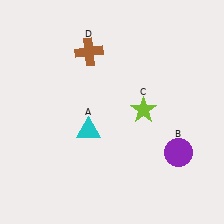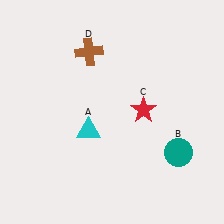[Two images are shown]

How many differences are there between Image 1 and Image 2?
There are 2 differences between the two images.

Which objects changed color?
B changed from purple to teal. C changed from lime to red.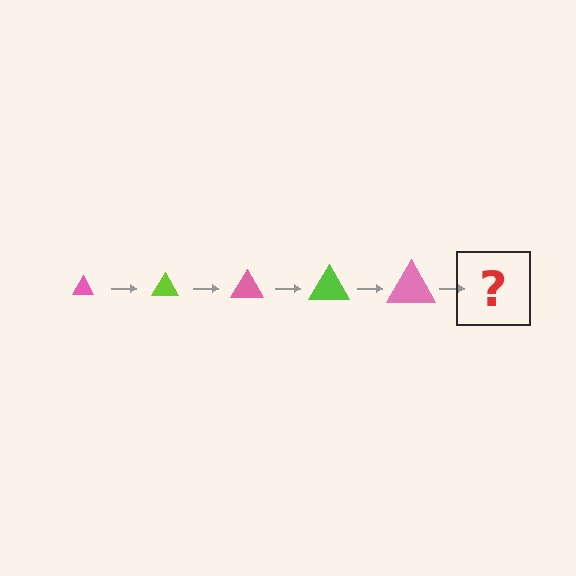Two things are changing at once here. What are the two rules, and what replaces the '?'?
The two rules are that the triangle grows larger each step and the color cycles through pink and lime. The '?' should be a lime triangle, larger than the previous one.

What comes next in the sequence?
The next element should be a lime triangle, larger than the previous one.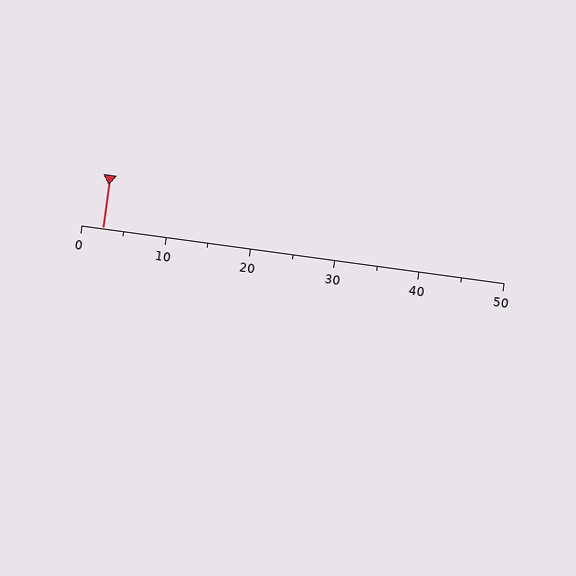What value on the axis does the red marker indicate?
The marker indicates approximately 2.5.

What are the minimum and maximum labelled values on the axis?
The axis runs from 0 to 50.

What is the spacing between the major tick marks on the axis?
The major ticks are spaced 10 apart.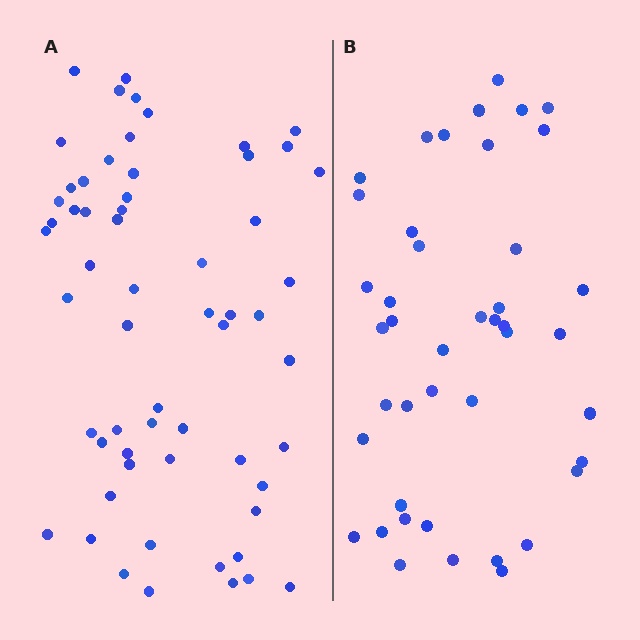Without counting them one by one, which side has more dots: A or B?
Region A (the left region) has more dots.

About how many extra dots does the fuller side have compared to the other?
Region A has approximately 15 more dots than region B.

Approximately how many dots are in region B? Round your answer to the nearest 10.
About 40 dots. (The exact count is 43, which rounds to 40.)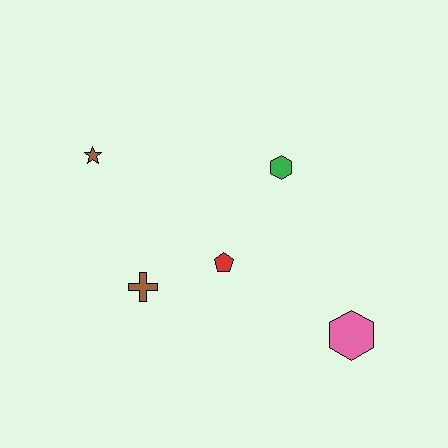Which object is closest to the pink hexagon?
The red pentagon is closest to the pink hexagon.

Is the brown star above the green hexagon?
Yes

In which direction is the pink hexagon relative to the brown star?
The pink hexagon is to the right of the brown star.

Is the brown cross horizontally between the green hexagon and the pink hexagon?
No